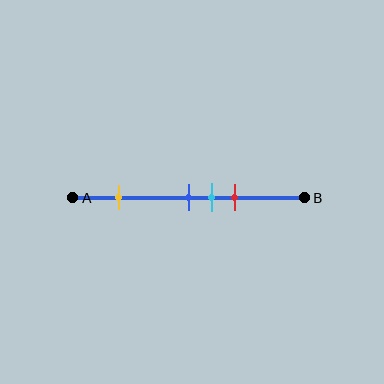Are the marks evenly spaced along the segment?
No, the marks are not evenly spaced.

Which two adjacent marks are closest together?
The blue and cyan marks are the closest adjacent pair.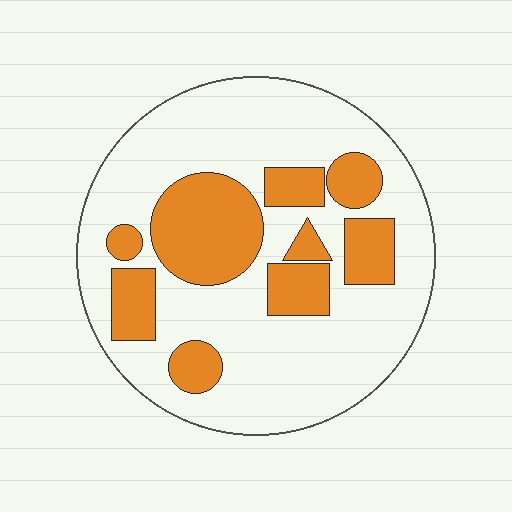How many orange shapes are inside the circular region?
9.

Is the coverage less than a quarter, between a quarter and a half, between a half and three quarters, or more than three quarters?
Between a quarter and a half.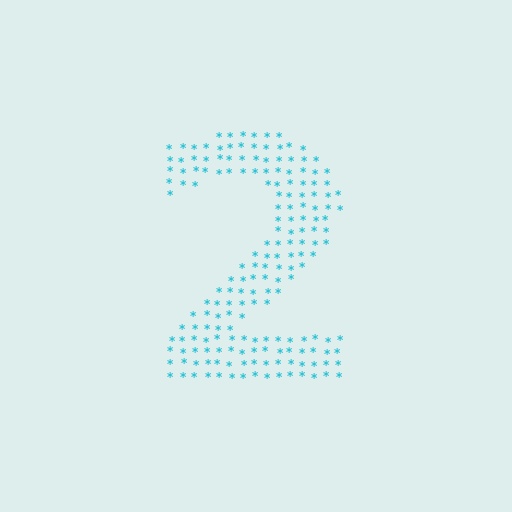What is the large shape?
The large shape is the digit 2.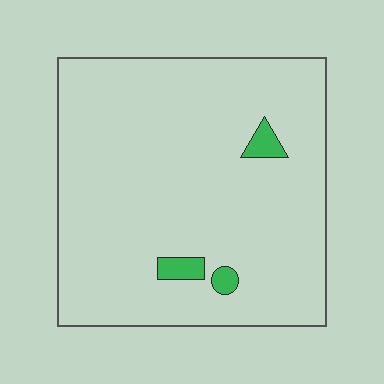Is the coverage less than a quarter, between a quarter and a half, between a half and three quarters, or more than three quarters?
Less than a quarter.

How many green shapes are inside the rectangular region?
3.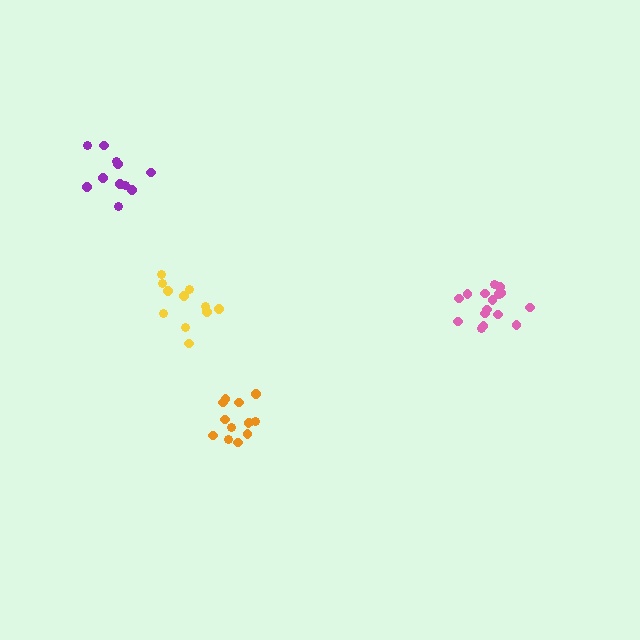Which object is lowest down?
The orange cluster is bottommost.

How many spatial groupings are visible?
There are 4 spatial groupings.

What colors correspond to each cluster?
The clusters are colored: pink, orange, yellow, purple.